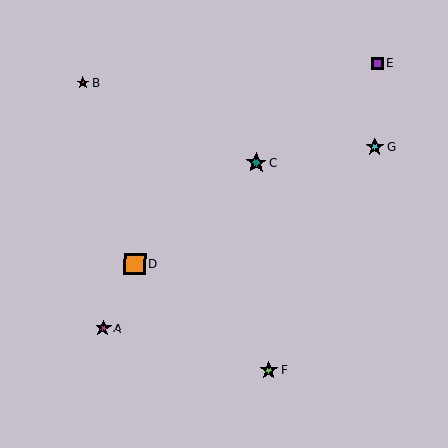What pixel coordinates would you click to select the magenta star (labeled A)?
Click at (103, 329) to select the magenta star A.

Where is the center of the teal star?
The center of the teal star is at (256, 163).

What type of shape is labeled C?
Shape C is a teal star.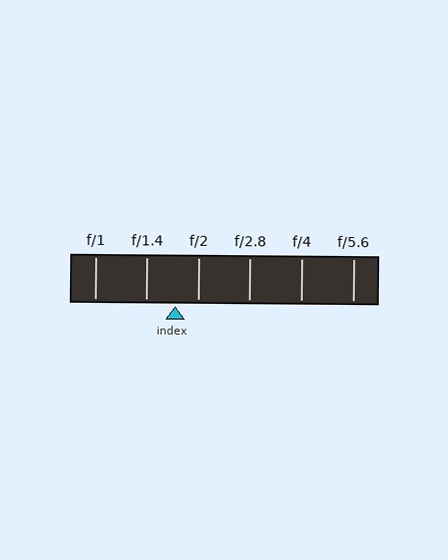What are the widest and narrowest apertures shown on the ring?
The widest aperture shown is f/1 and the narrowest is f/5.6.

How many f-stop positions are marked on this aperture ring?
There are 6 f-stop positions marked.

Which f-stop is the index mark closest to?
The index mark is closest to f/2.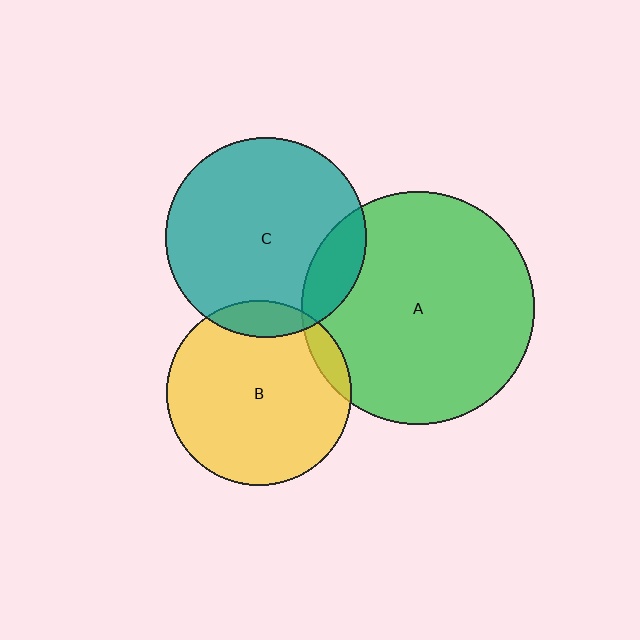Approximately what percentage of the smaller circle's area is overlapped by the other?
Approximately 10%.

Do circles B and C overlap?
Yes.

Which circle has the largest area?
Circle A (green).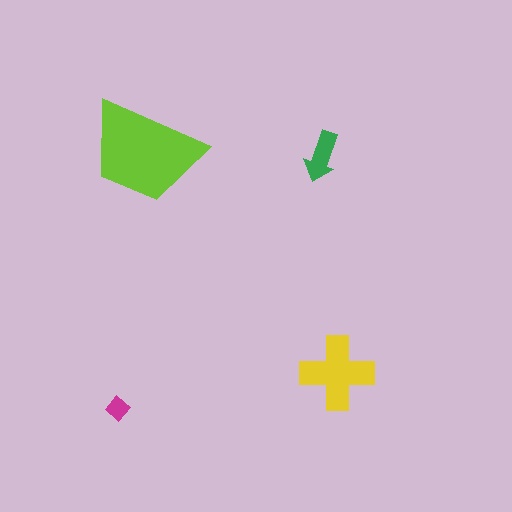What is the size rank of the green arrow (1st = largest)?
3rd.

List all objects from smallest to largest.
The magenta diamond, the green arrow, the yellow cross, the lime trapezoid.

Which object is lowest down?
The magenta diamond is bottommost.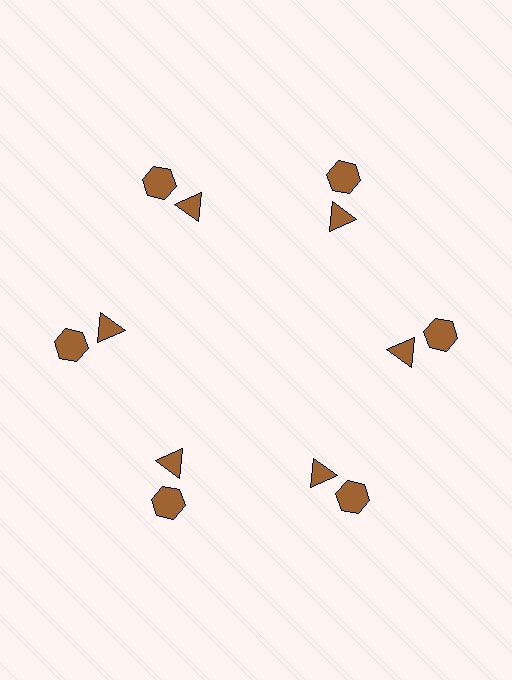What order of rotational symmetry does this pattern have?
This pattern has 6-fold rotational symmetry.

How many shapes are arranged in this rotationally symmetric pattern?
There are 12 shapes, arranged in 6 groups of 2.